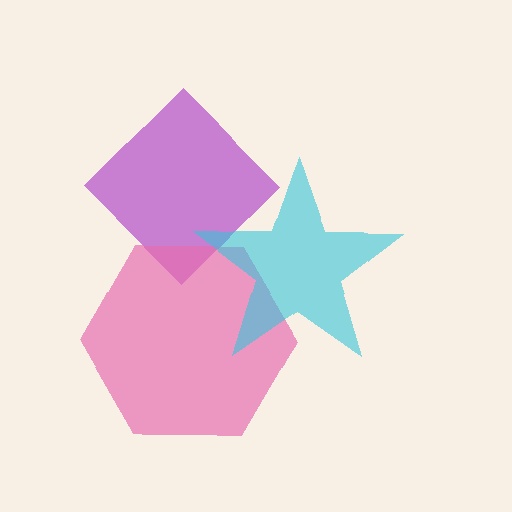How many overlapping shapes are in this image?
There are 3 overlapping shapes in the image.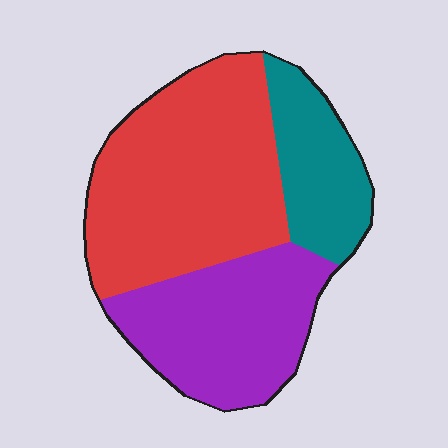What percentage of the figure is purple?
Purple takes up about one third (1/3) of the figure.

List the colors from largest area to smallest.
From largest to smallest: red, purple, teal.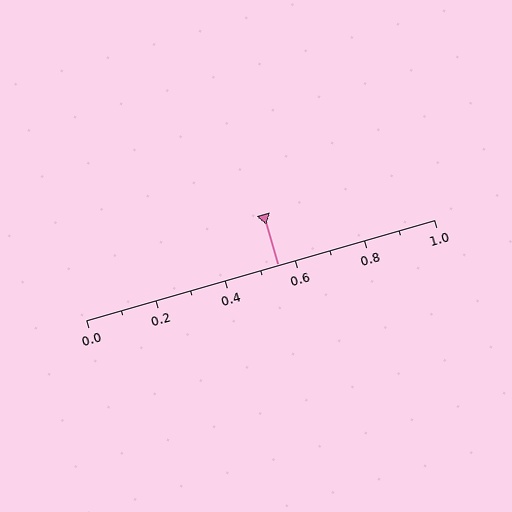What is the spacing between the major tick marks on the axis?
The major ticks are spaced 0.2 apart.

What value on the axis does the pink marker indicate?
The marker indicates approximately 0.55.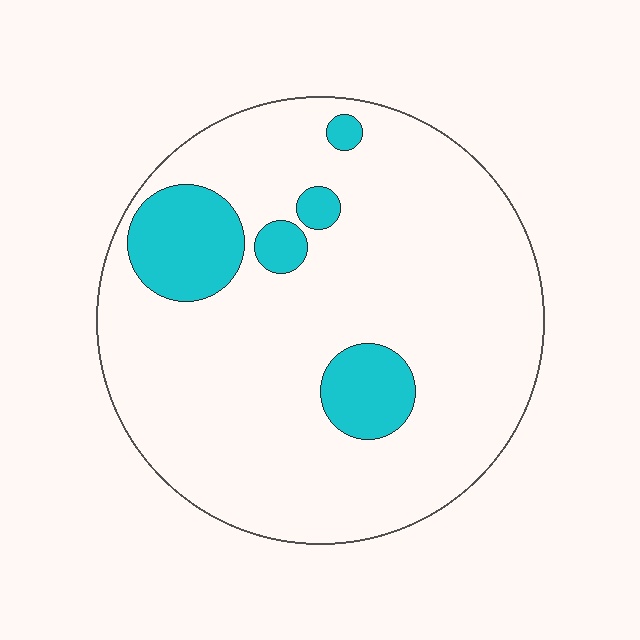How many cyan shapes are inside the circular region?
5.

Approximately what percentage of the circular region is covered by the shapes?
Approximately 15%.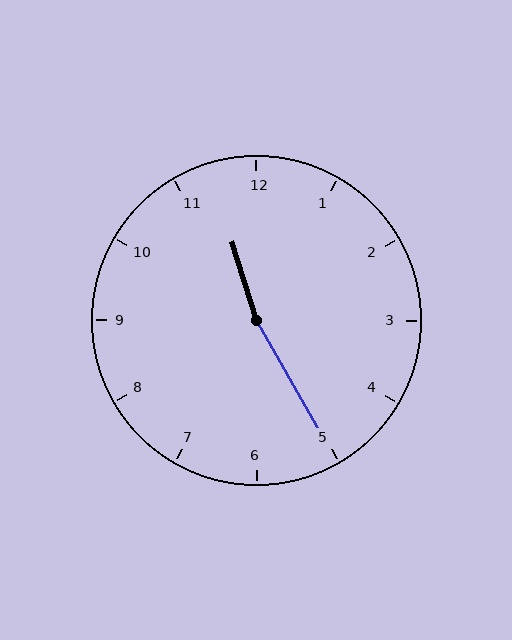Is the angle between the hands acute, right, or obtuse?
It is obtuse.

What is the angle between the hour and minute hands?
Approximately 168 degrees.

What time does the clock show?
11:25.